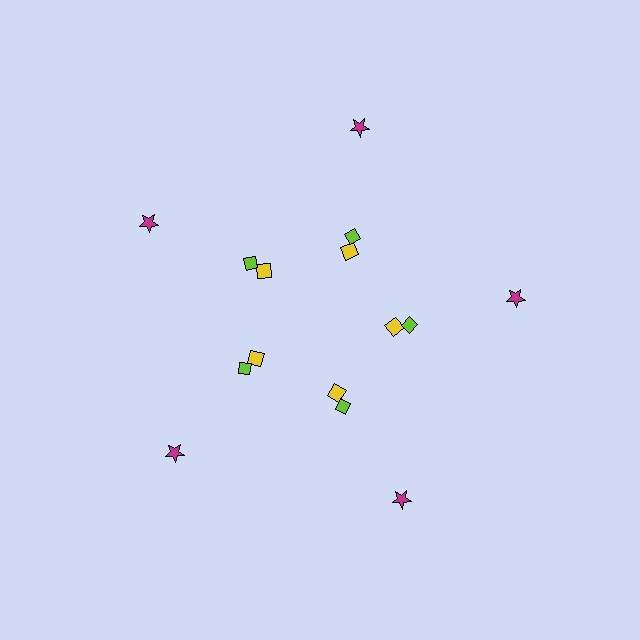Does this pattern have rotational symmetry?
Yes, this pattern has 5-fold rotational symmetry. It looks the same after rotating 72 degrees around the center.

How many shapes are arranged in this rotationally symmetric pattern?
There are 15 shapes, arranged in 5 groups of 3.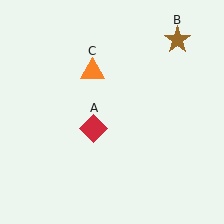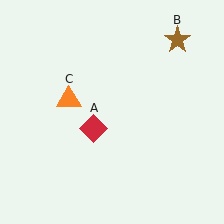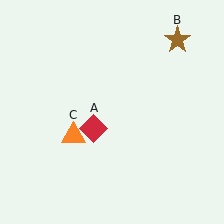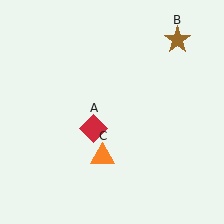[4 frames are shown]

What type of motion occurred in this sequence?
The orange triangle (object C) rotated counterclockwise around the center of the scene.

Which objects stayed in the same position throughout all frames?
Red diamond (object A) and brown star (object B) remained stationary.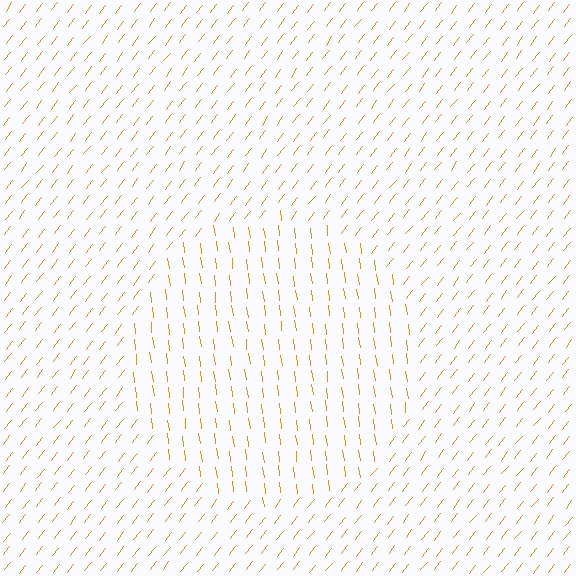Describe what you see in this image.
The image is filled with small orange line segments. A circle region in the image has lines oriented differently from the surrounding lines, creating a visible texture boundary.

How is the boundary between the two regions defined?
The boundary is defined purely by a change in line orientation (approximately 45 degrees difference). All lines are the same color and thickness.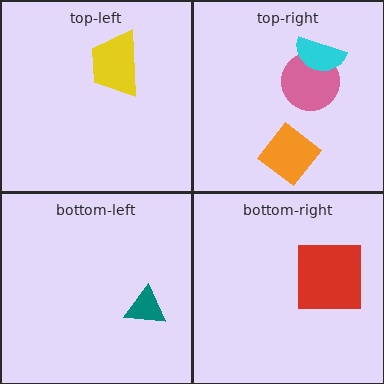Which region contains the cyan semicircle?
The top-right region.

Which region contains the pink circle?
The top-right region.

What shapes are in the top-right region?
The orange diamond, the pink circle, the cyan semicircle.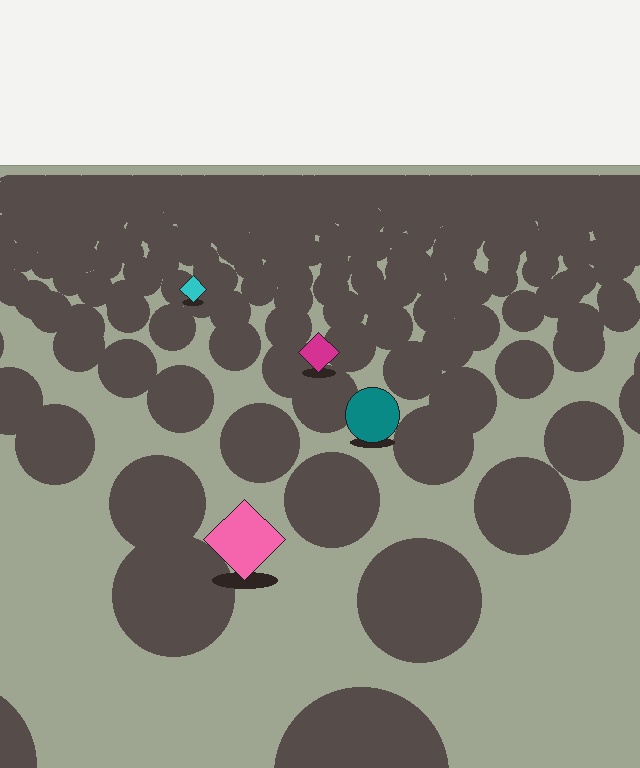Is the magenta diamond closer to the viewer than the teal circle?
No. The teal circle is closer — you can tell from the texture gradient: the ground texture is coarser near it.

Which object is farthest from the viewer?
The cyan diamond is farthest from the viewer. It appears smaller and the ground texture around it is denser.